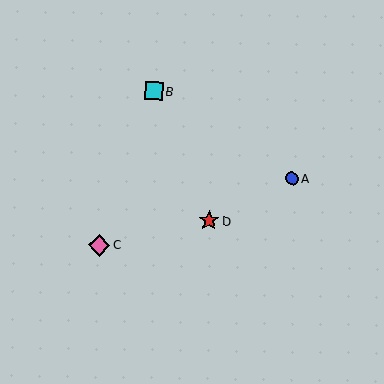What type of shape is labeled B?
Shape B is a cyan square.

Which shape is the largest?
The pink diamond (labeled C) is the largest.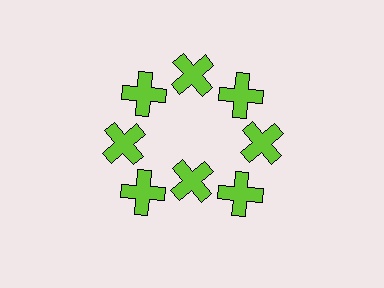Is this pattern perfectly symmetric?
No. The 8 lime crosses are arranged in a ring, but one element near the 6 o'clock position is pulled inward toward the center, breaking the 8-fold rotational symmetry.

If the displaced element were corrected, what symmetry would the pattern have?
It would have 8-fold rotational symmetry — the pattern would map onto itself every 45 degrees.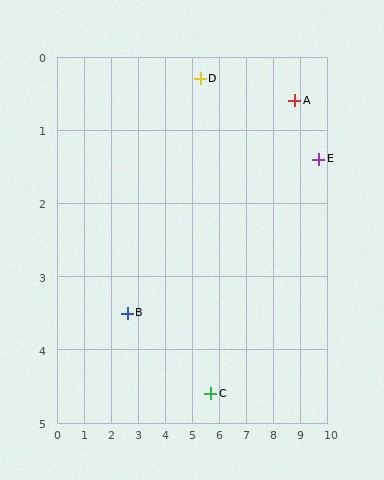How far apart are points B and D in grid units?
Points B and D are about 4.2 grid units apart.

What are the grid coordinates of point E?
Point E is at approximately (9.7, 1.4).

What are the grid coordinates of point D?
Point D is at approximately (5.3, 0.3).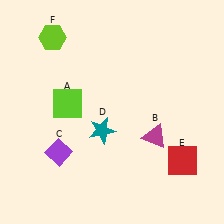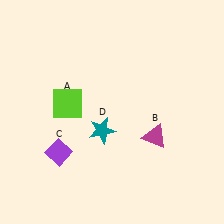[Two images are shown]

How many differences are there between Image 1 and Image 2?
There are 2 differences between the two images.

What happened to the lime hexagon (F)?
The lime hexagon (F) was removed in Image 2. It was in the top-left area of Image 1.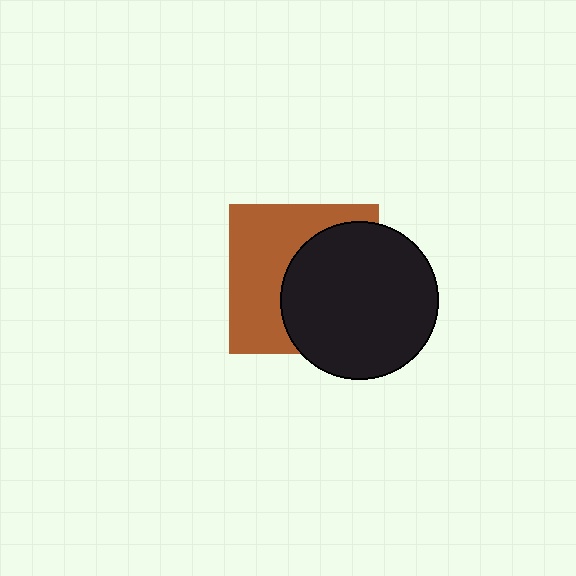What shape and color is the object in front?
The object in front is a black circle.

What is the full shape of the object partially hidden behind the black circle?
The partially hidden object is a brown square.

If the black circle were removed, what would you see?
You would see the complete brown square.